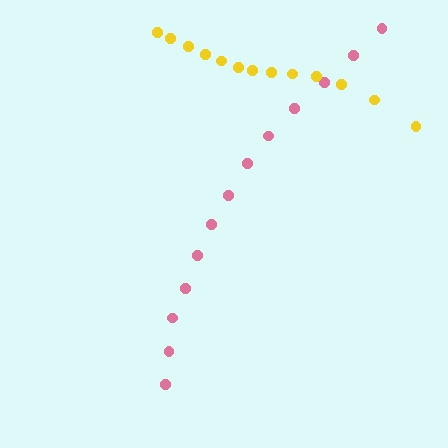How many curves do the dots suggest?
There are 2 distinct paths.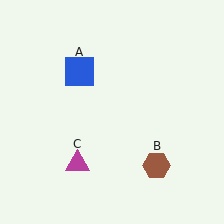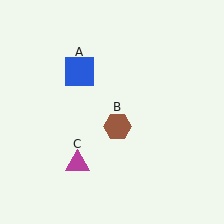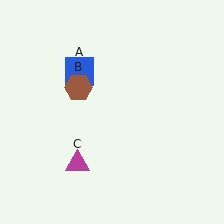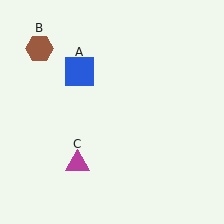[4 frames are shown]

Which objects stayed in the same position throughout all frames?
Blue square (object A) and magenta triangle (object C) remained stationary.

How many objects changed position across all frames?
1 object changed position: brown hexagon (object B).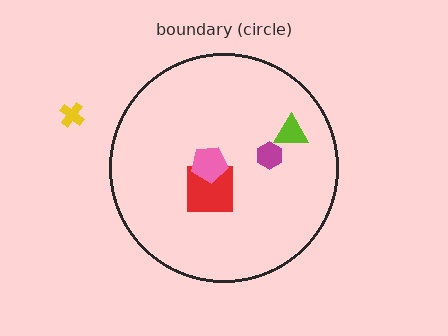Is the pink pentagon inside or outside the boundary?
Inside.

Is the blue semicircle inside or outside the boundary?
Inside.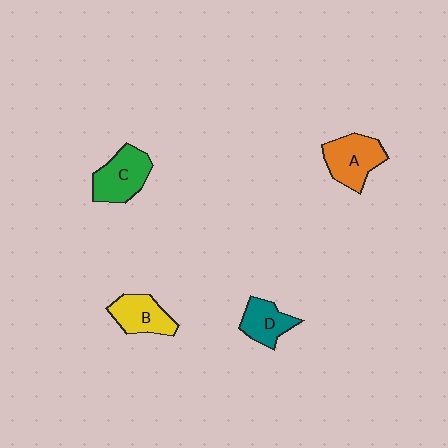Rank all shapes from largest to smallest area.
From largest to smallest: A (orange), C (green), B (yellow), D (teal).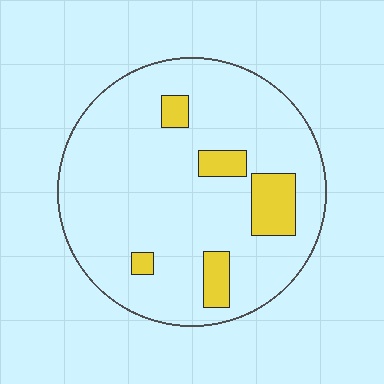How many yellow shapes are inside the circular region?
5.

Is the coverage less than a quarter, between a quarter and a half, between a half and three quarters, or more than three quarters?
Less than a quarter.